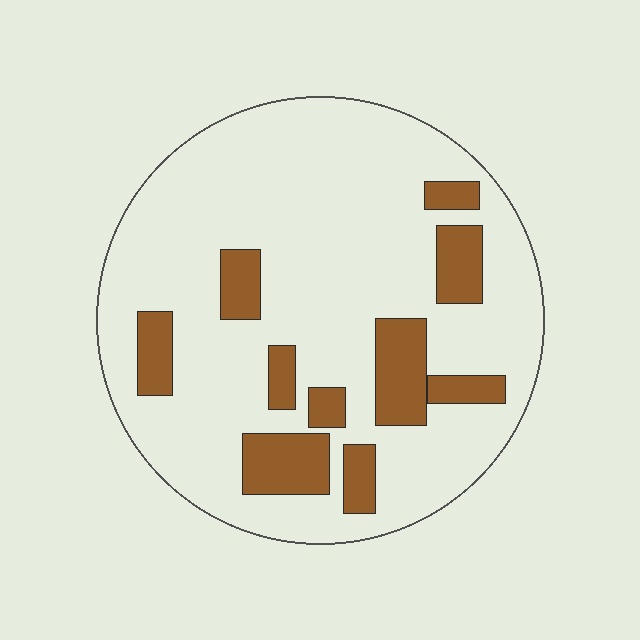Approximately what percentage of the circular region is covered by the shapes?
Approximately 20%.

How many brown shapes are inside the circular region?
10.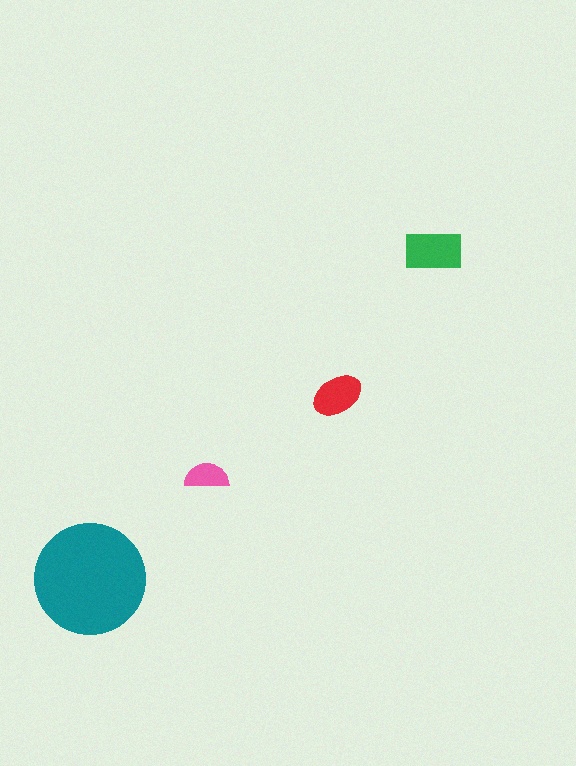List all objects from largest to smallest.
The teal circle, the green rectangle, the red ellipse, the pink semicircle.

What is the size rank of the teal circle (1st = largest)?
1st.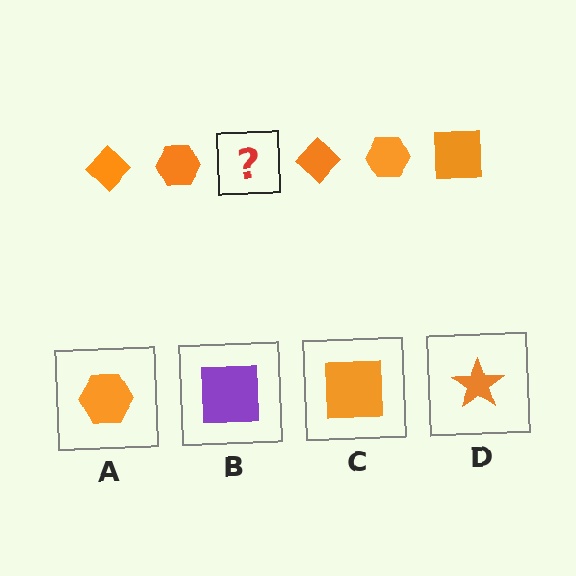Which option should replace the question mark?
Option C.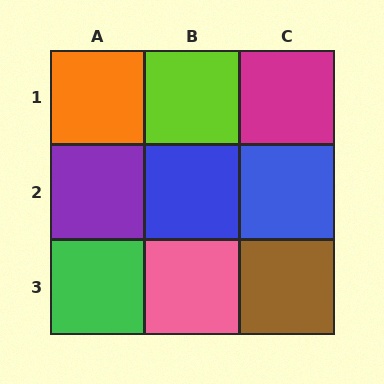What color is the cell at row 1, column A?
Orange.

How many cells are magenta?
1 cell is magenta.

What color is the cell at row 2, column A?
Purple.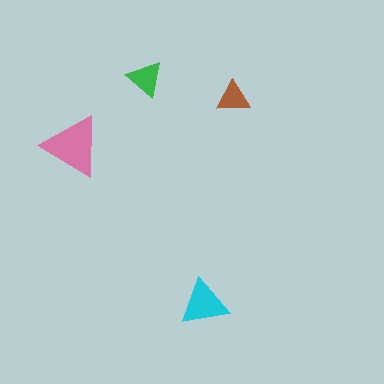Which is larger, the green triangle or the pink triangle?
The pink one.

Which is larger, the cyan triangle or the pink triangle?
The pink one.